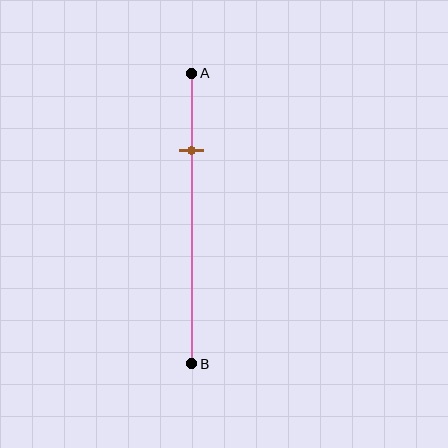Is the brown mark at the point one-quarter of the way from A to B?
Yes, the mark is approximately at the one-quarter point.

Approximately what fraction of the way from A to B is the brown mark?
The brown mark is approximately 25% of the way from A to B.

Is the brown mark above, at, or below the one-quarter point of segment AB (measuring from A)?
The brown mark is approximately at the one-quarter point of segment AB.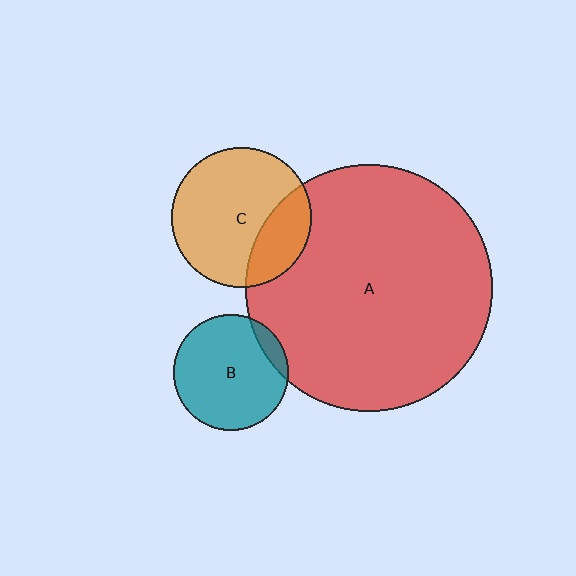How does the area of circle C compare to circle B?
Approximately 1.5 times.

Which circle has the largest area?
Circle A (red).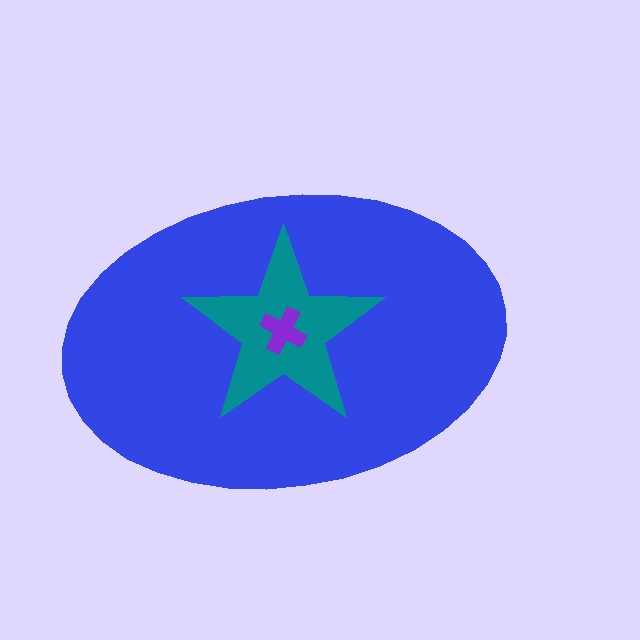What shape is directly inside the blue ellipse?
The teal star.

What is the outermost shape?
The blue ellipse.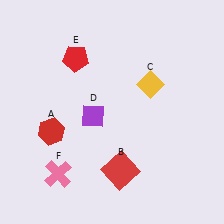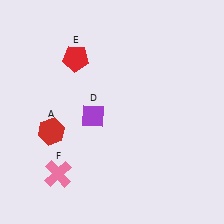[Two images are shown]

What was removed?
The red square (B), the yellow diamond (C) were removed in Image 2.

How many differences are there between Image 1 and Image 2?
There are 2 differences between the two images.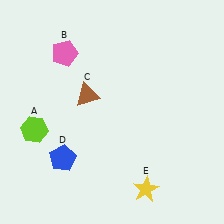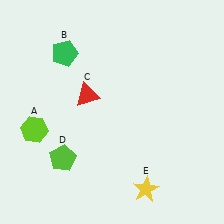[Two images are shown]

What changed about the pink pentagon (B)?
In Image 1, B is pink. In Image 2, it changed to green.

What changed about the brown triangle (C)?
In Image 1, C is brown. In Image 2, it changed to red.